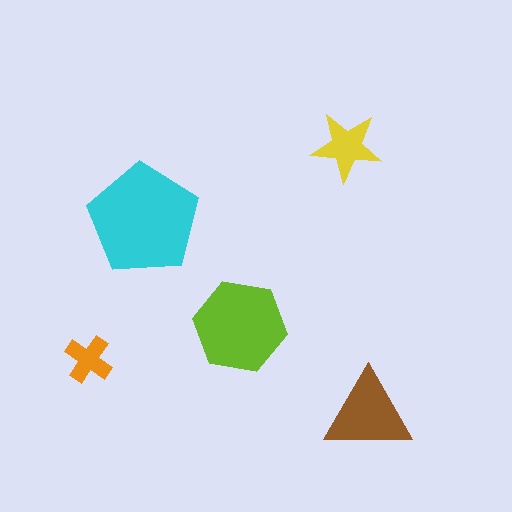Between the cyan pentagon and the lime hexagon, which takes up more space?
The cyan pentagon.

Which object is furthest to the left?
The orange cross is leftmost.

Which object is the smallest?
The orange cross.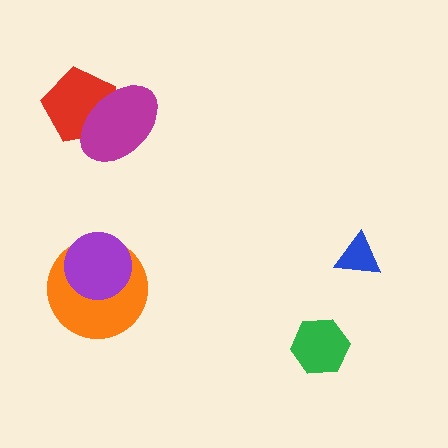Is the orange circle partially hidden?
Yes, it is partially covered by another shape.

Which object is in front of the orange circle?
The purple circle is in front of the orange circle.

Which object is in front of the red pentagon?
The magenta ellipse is in front of the red pentagon.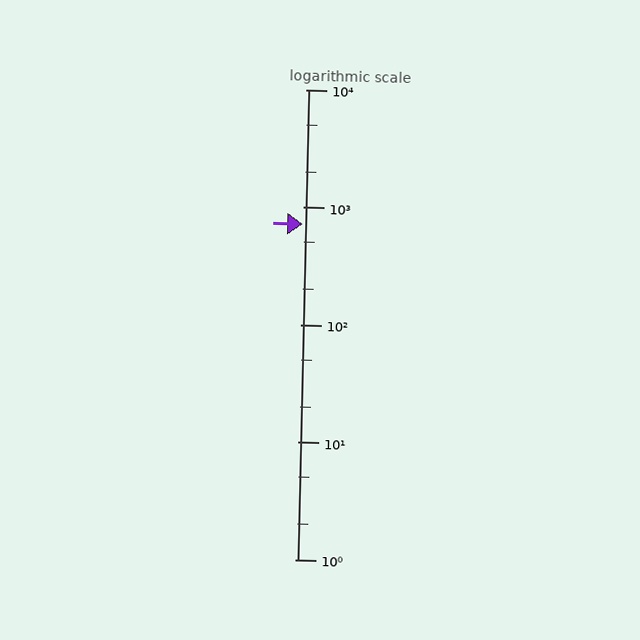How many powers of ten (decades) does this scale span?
The scale spans 4 decades, from 1 to 10000.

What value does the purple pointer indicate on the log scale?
The pointer indicates approximately 720.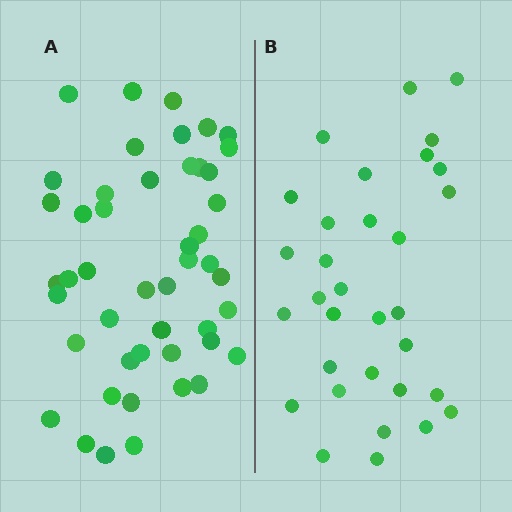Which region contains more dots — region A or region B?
Region A (the left region) has more dots.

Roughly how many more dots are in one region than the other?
Region A has approximately 15 more dots than region B.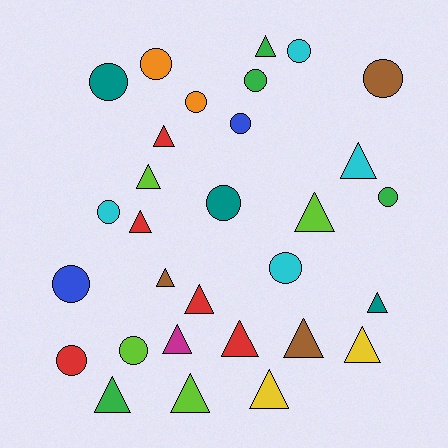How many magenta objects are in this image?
There is 1 magenta object.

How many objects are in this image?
There are 30 objects.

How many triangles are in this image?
There are 16 triangles.